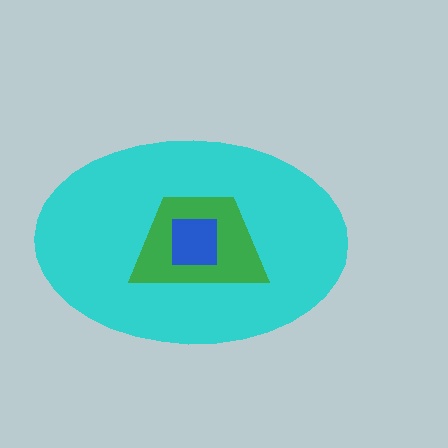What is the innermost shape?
The blue square.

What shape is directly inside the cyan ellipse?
The green trapezoid.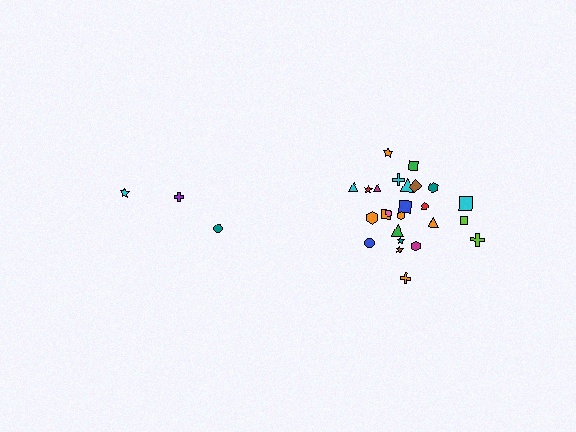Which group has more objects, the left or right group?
The right group.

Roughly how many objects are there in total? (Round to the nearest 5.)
Roughly 30 objects in total.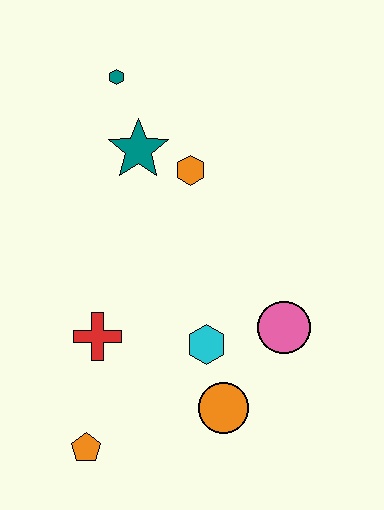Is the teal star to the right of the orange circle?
No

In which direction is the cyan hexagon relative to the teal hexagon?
The cyan hexagon is below the teal hexagon.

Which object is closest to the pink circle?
The cyan hexagon is closest to the pink circle.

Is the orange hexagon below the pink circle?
No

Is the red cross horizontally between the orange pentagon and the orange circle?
Yes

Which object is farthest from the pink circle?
The teal hexagon is farthest from the pink circle.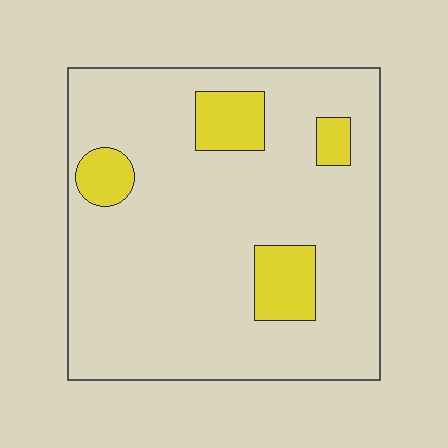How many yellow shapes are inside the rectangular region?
4.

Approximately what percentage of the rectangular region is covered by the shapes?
Approximately 15%.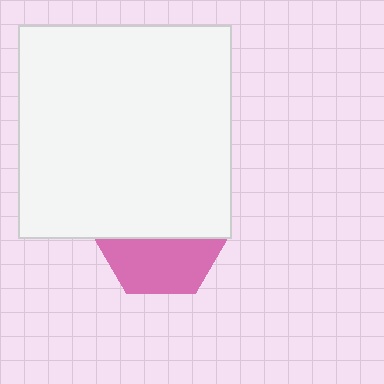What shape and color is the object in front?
The object in front is a white square.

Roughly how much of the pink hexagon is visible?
A small part of it is visible (roughly 44%).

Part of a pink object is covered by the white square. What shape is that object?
It is a hexagon.